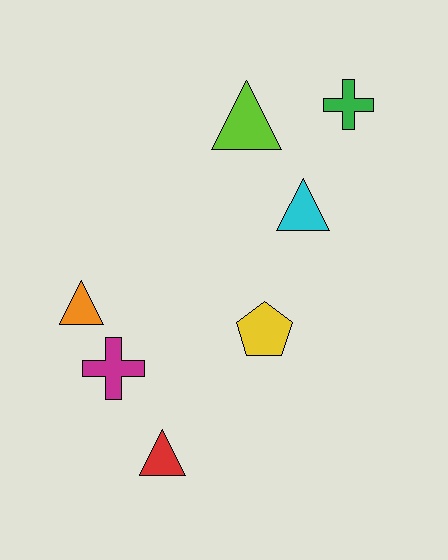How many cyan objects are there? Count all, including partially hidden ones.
There is 1 cyan object.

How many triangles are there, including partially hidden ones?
There are 4 triangles.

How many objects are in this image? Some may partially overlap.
There are 7 objects.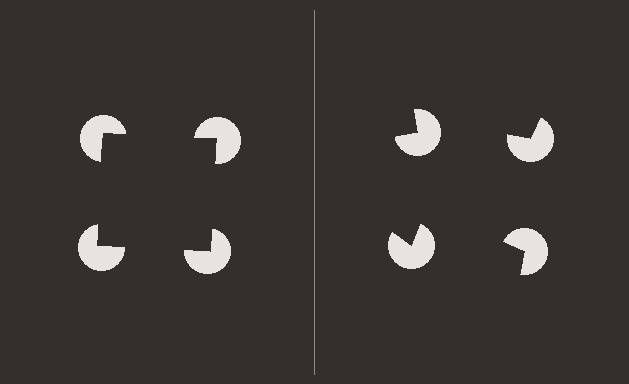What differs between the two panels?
The pac-man discs are positioned identically on both sides; only the wedge orientations differ. On the left they align to a square; on the right they are misaligned.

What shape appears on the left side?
An illusory square.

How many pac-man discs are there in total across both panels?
8 — 4 on each side.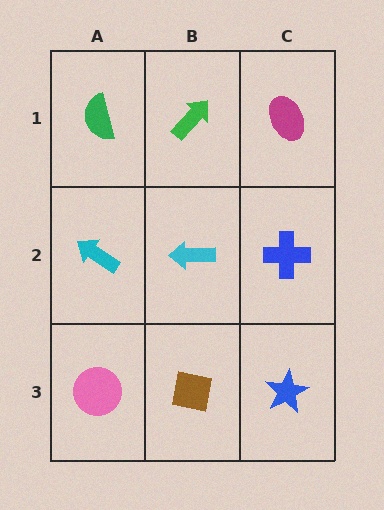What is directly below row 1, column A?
A cyan arrow.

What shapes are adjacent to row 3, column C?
A blue cross (row 2, column C), a brown square (row 3, column B).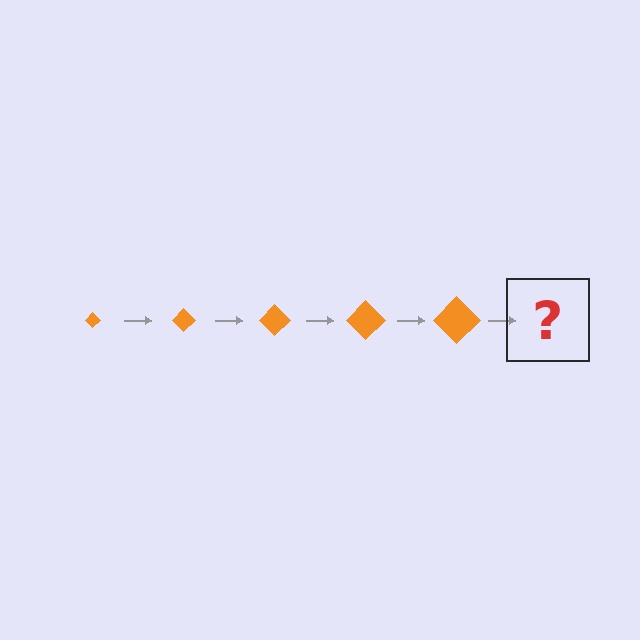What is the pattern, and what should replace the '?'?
The pattern is that the diamond gets progressively larger each step. The '?' should be an orange diamond, larger than the previous one.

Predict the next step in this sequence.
The next step is an orange diamond, larger than the previous one.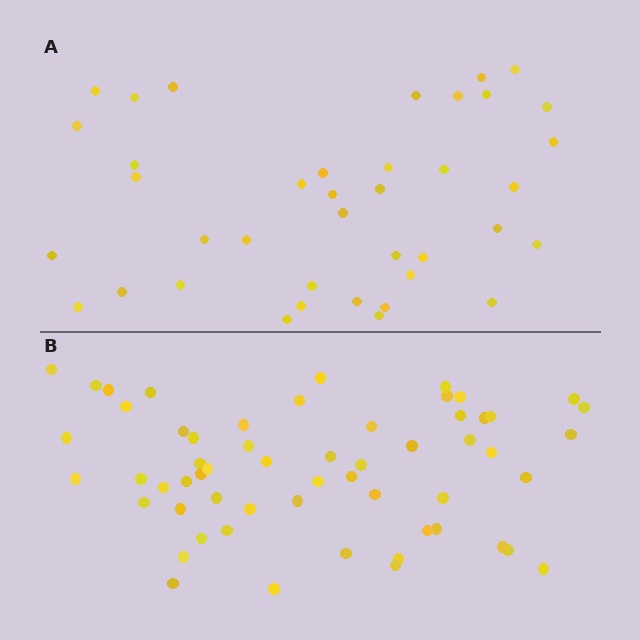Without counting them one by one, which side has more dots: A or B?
Region B (the bottom region) has more dots.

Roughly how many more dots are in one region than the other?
Region B has approximately 20 more dots than region A.